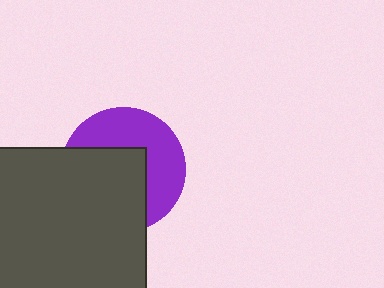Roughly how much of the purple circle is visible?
About half of it is visible (roughly 48%).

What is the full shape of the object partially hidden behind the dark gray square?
The partially hidden object is a purple circle.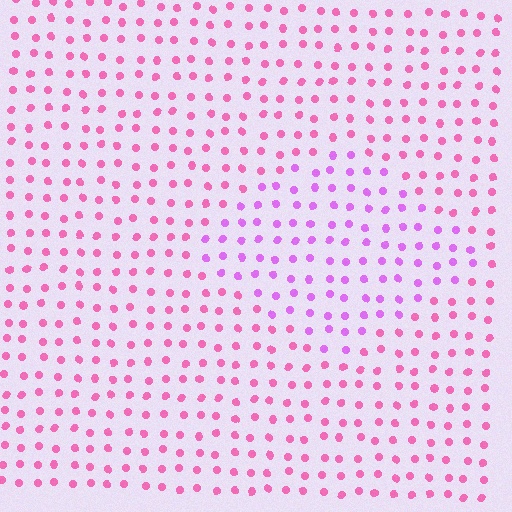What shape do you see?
I see a diamond.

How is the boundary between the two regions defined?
The boundary is defined purely by a slight shift in hue (about 35 degrees). Spacing, size, and orientation are identical on both sides.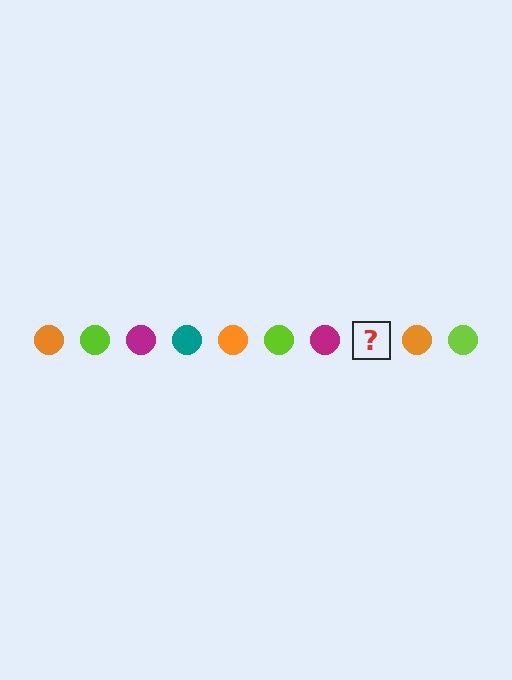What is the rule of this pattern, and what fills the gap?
The rule is that the pattern cycles through orange, lime, magenta, teal circles. The gap should be filled with a teal circle.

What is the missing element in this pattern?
The missing element is a teal circle.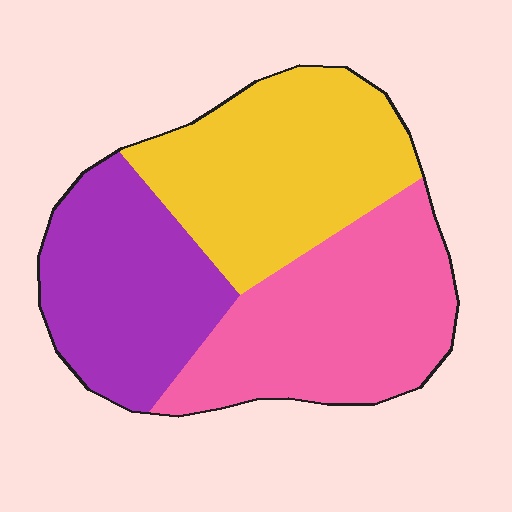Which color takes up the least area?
Purple, at roughly 30%.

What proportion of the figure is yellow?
Yellow takes up between a third and a half of the figure.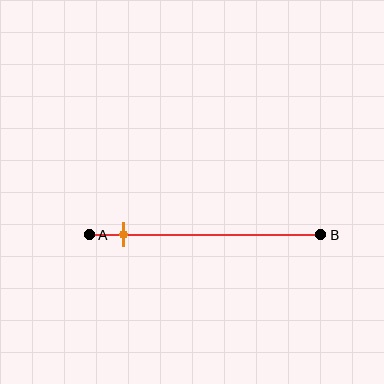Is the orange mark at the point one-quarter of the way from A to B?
No, the mark is at about 15% from A, not at the 25% one-quarter point.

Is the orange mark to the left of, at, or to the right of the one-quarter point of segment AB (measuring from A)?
The orange mark is to the left of the one-quarter point of segment AB.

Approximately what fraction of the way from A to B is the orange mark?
The orange mark is approximately 15% of the way from A to B.